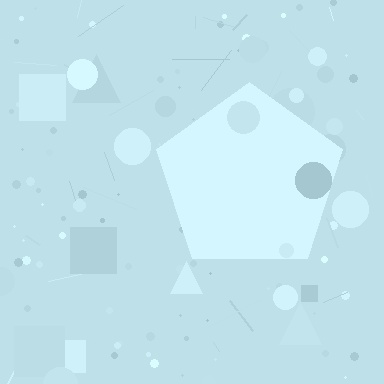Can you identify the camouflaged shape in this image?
The camouflaged shape is a pentagon.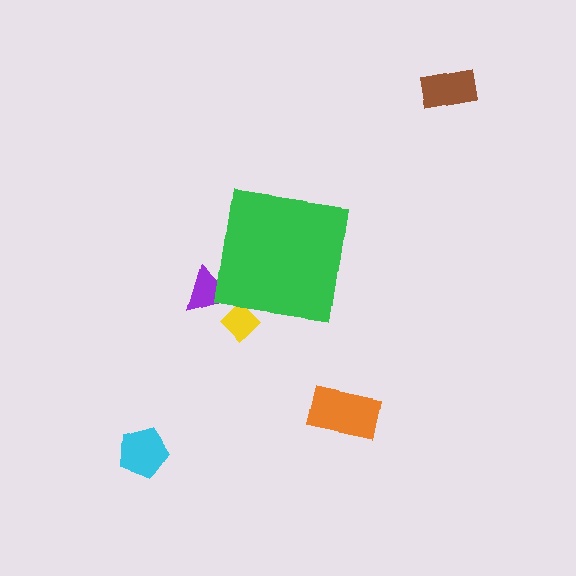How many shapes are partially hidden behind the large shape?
2 shapes are partially hidden.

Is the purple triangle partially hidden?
Yes, the purple triangle is partially hidden behind the green square.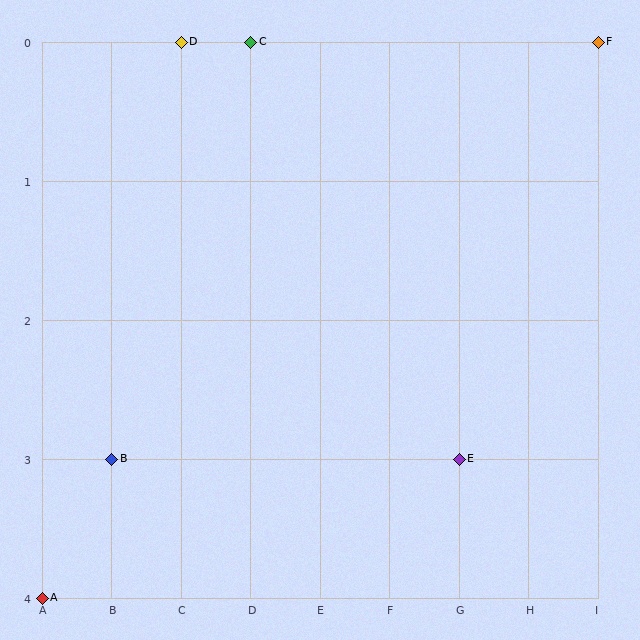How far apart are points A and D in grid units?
Points A and D are 2 columns and 4 rows apart (about 4.5 grid units diagonally).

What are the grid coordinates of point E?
Point E is at grid coordinates (G, 3).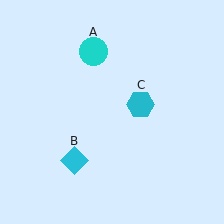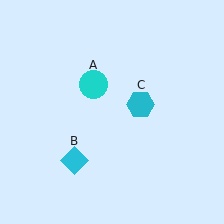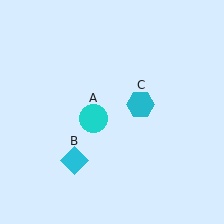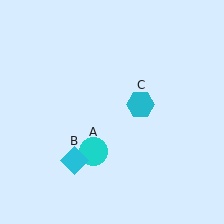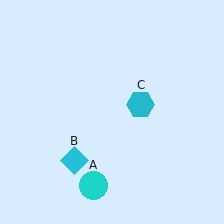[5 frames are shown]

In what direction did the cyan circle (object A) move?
The cyan circle (object A) moved down.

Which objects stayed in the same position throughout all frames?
Cyan diamond (object B) and cyan hexagon (object C) remained stationary.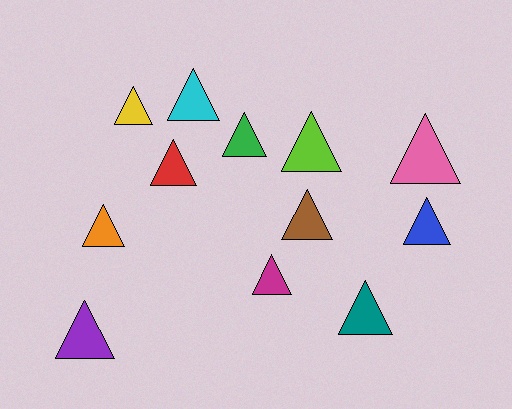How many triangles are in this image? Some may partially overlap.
There are 12 triangles.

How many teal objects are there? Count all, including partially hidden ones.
There is 1 teal object.